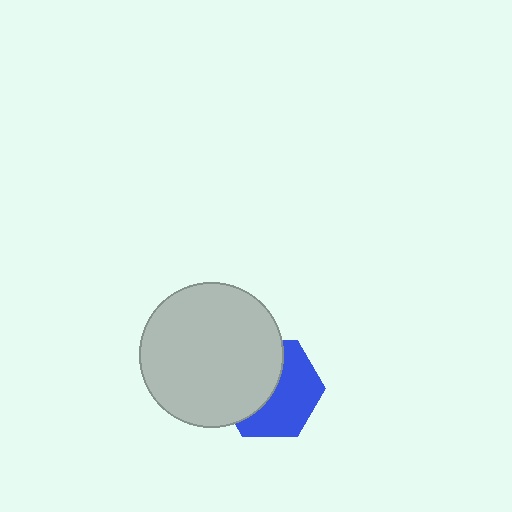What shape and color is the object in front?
The object in front is a light gray circle.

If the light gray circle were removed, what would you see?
You would see the complete blue hexagon.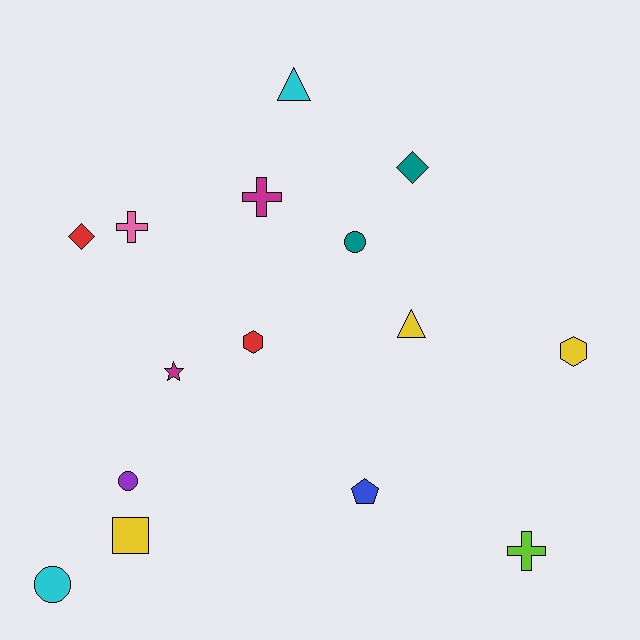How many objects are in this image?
There are 15 objects.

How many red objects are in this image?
There are 2 red objects.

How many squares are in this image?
There is 1 square.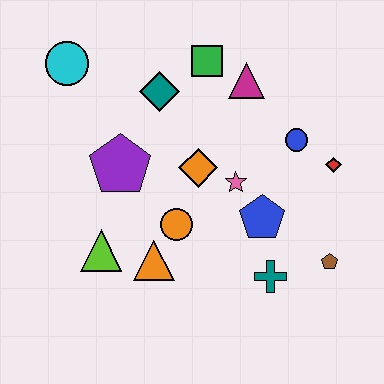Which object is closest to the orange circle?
The orange triangle is closest to the orange circle.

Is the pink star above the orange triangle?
Yes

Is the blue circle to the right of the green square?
Yes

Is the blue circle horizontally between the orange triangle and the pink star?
No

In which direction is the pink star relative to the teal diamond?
The pink star is below the teal diamond.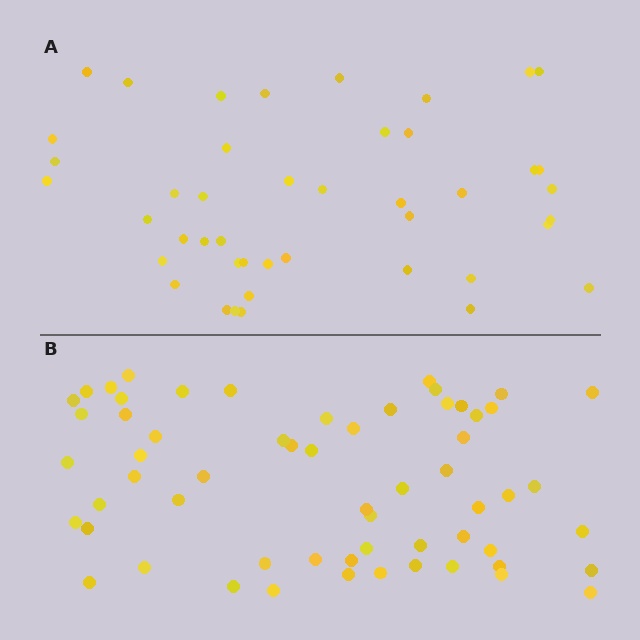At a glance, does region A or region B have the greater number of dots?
Region B (the bottom region) has more dots.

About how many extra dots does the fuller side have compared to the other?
Region B has approximately 15 more dots than region A.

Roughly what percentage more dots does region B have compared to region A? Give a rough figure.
About 35% more.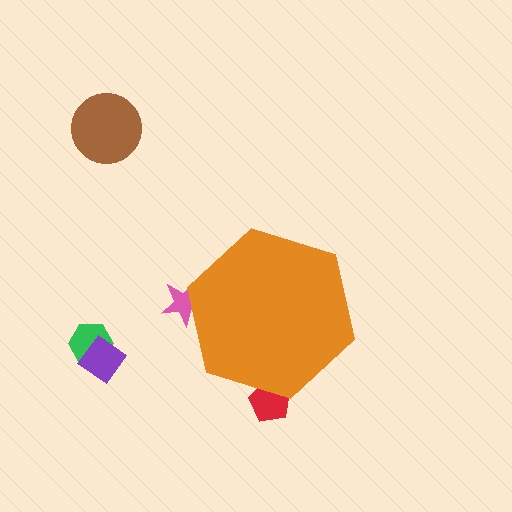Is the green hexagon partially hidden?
No, the green hexagon is fully visible.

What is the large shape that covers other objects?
An orange hexagon.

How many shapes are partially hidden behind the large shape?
2 shapes are partially hidden.